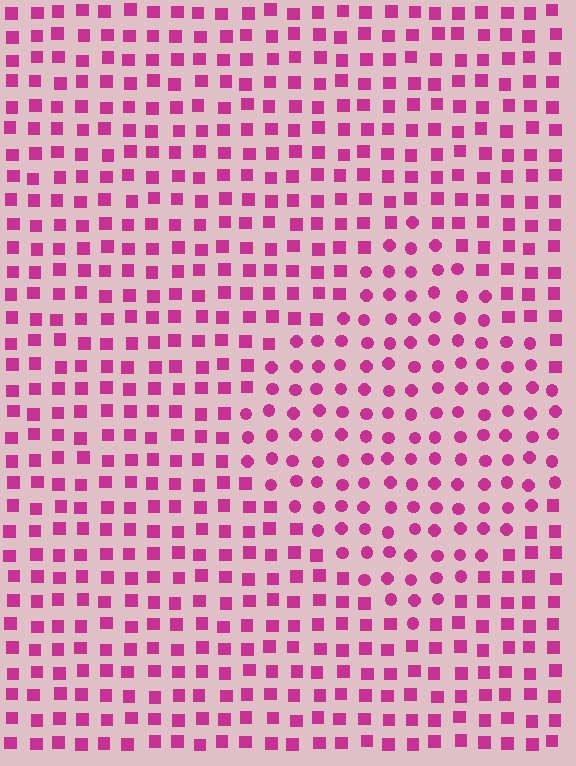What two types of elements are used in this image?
The image uses circles inside the diamond region and squares outside it.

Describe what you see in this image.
The image is filled with small magenta elements arranged in a uniform grid. A diamond-shaped region contains circles, while the surrounding area contains squares. The boundary is defined purely by the change in element shape.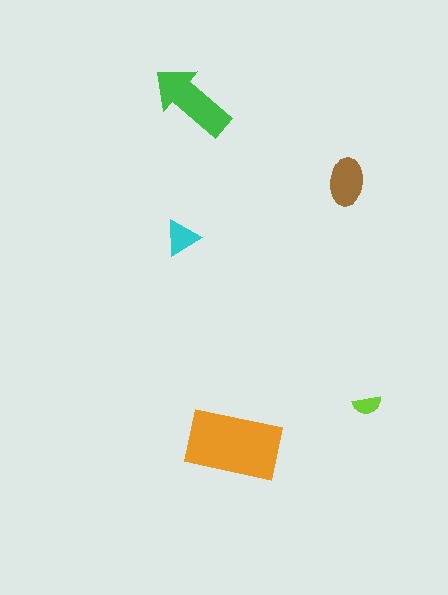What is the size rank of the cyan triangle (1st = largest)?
4th.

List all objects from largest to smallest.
The orange rectangle, the green arrow, the brown ellipse, the cyan triangle, the lime semicircle.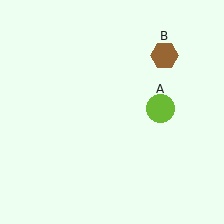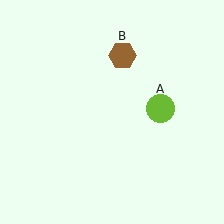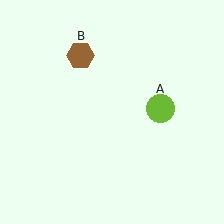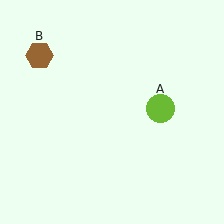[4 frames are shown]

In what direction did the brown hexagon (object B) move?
The brown hexagon (object B) moved left.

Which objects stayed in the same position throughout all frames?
Lime circle (object A) remained stationary.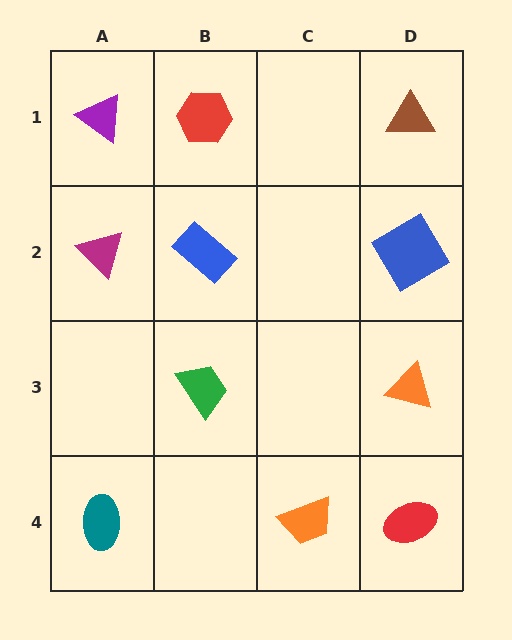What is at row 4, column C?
An orange trapezoid.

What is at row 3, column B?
A green trapezoid.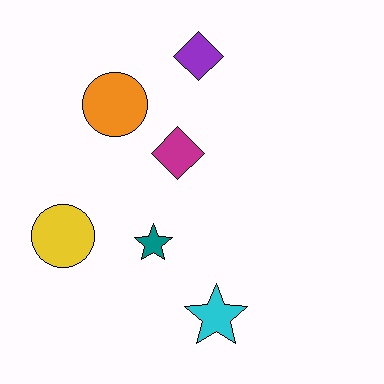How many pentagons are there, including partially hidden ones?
There are no pentagons.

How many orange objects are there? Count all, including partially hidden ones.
There is 1 orange object.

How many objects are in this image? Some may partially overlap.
There are 6 objects.